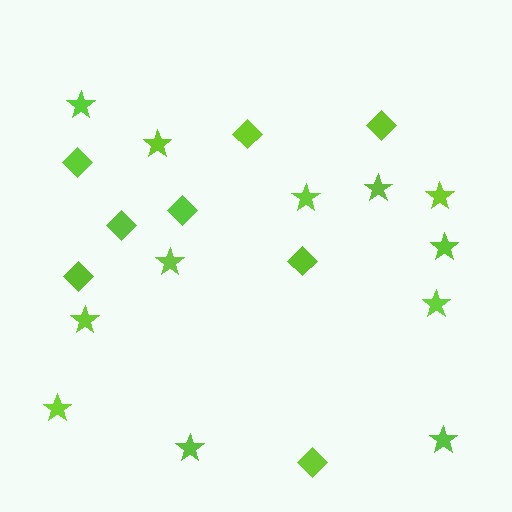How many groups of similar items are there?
There are 2 groups: one group of stars (12) and one group of diamonds (8).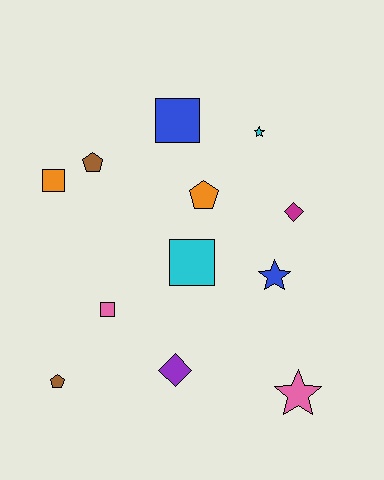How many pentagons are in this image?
There are 3 pentagons.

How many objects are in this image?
There are 12 objects.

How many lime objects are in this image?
There are no lime objects.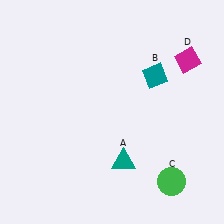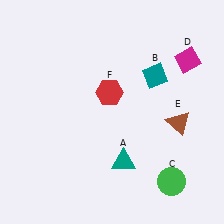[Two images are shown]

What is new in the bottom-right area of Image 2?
A brown triangle (E) was added in the bottom-right area of Image 2.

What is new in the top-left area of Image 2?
A red hexagon (F) was added in the top-left area of Image 2.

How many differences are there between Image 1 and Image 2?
There are 2 differences between the two images.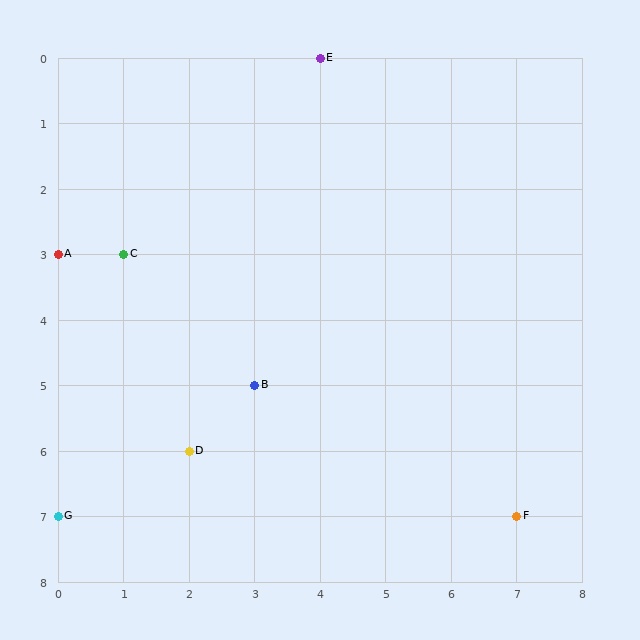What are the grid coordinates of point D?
Point D is at grid coordinates (2, 6).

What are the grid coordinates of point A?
Point A is at grid coordinates (0, 3).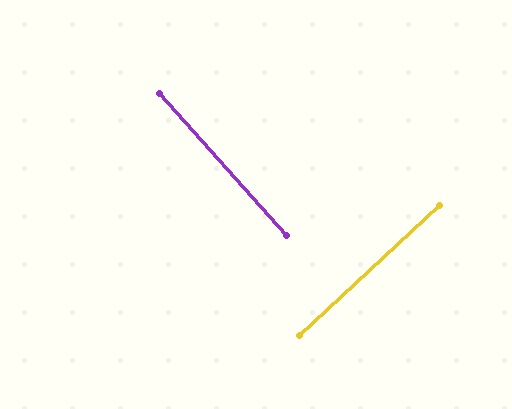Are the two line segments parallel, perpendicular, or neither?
Perpendicular — they meet at approximately 89°.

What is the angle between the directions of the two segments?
Approximately 89 degrees.